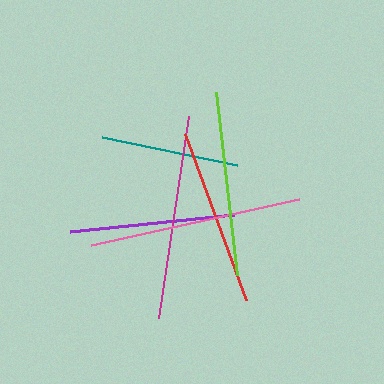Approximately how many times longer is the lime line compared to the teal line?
The lime line is approximately 1.3 times the length of the teal line.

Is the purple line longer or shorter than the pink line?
The pink line is longer than the purple line.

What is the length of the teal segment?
The teal segment is approximately 138 pixels long.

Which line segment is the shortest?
The teal line is the shortest at approximately 138 pixels.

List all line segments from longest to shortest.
From longest to shortest: pink, magenta, lime, red, purple, teal.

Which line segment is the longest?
The pink line is the longest at approximately 213 pixels.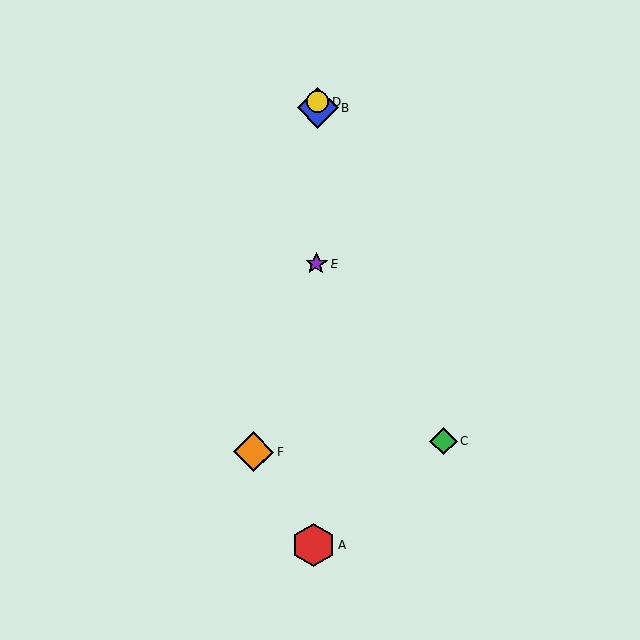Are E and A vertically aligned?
Yes, both are at x≈316.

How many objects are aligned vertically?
4 objects (A, B, D, E) are aligned vertically.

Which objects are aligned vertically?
Objects A, B, D, E are aligned vertically.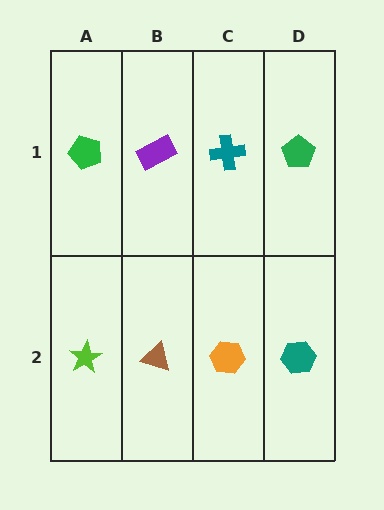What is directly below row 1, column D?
A teal hexagon.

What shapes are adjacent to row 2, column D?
A green pentagon (row 1, column D), an orange hexagon (row 2, column C).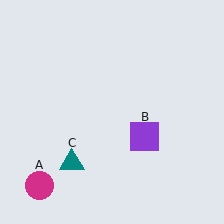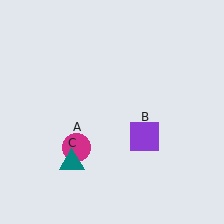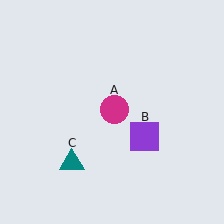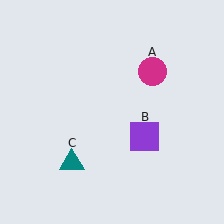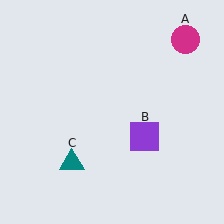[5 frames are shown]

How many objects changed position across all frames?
1 object changed position: magenta circle (object A).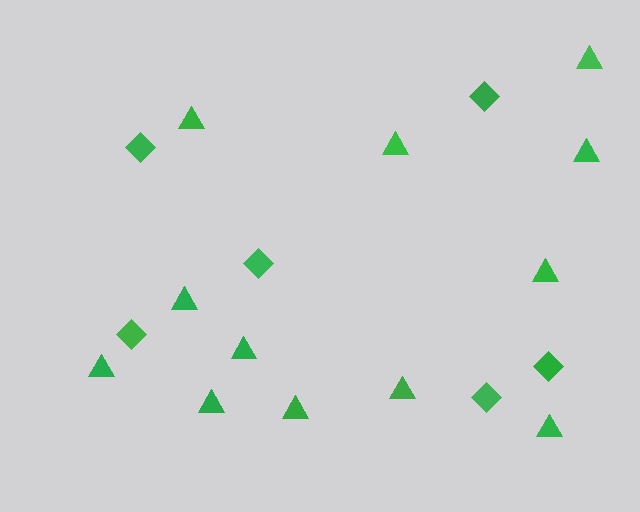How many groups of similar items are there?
There are 2 groups: one group of diamonds (6) and one group of triangles (12).